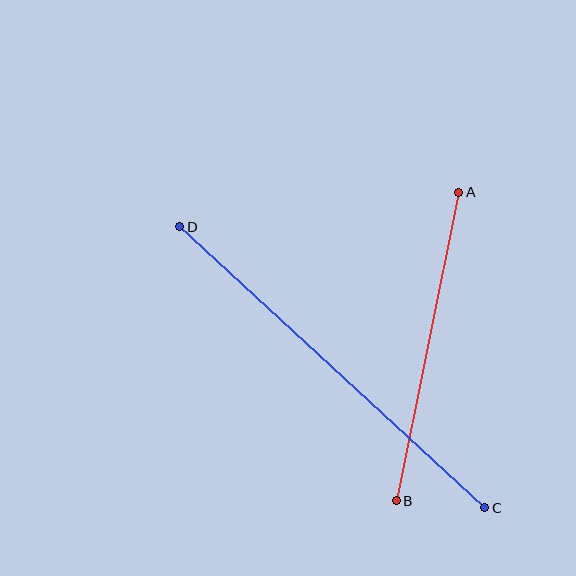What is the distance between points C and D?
The distance is approximately 415 pixels.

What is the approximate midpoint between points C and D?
The midpoint is at approximately (332, 367) pixels.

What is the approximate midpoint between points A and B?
The midpoint is at approximately (428, 347) pixels.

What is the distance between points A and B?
The distance is approximately 315 pixels.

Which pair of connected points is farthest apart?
Points C and D are farthest apart.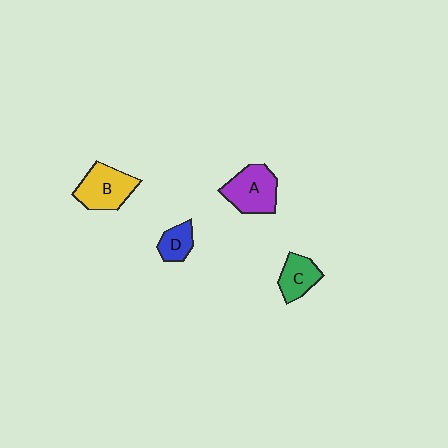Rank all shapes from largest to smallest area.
From largest to smallest: A (purple), B (yellow), C (green), D (blue).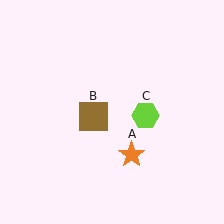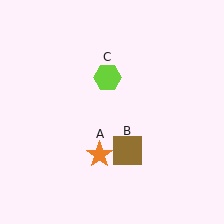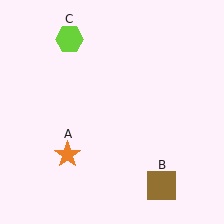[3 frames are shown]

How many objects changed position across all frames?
3 objects changed position: orange star (object A), brown square (object B), lime hexagon (object C).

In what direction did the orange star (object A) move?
The orange star (object A) moved left.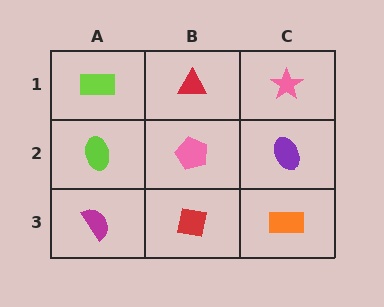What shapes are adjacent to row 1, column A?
A lime ellipse (row 2, column A), a red triangle (row 1, column B).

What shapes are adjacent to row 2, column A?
A lime rectangle (row 1, column A), a magenta semicircle (row 3, column A), a pink pentagon (row 2, column B).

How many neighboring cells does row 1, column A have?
2.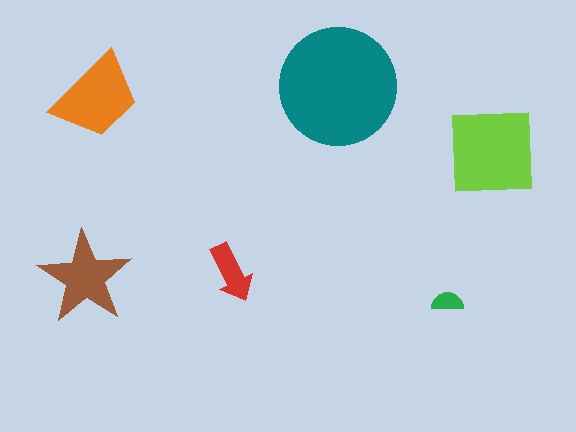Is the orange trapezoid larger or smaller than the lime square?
Smaller.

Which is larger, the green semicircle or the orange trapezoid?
The orange trapezoid.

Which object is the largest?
The teal circle.